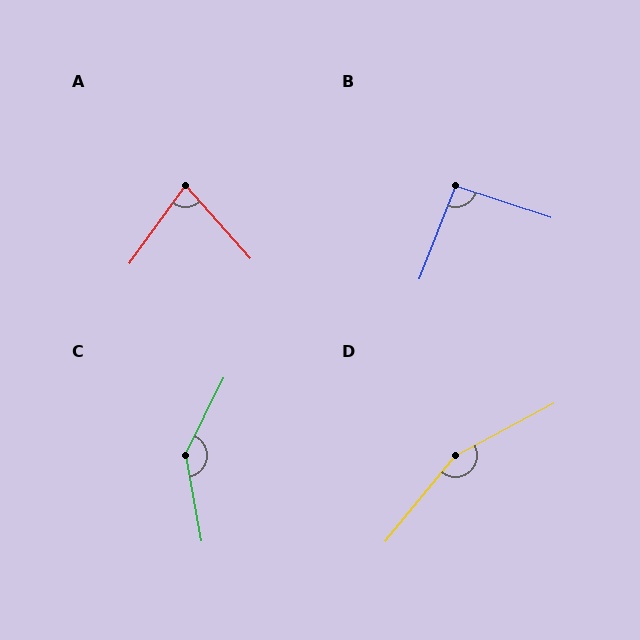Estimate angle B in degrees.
Approximately 93 degrees.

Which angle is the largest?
D, at approximately 157 degrees.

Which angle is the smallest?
A, at approximately 78 degrees.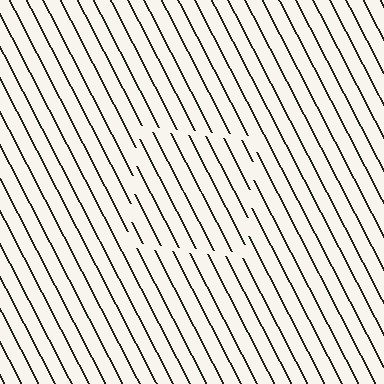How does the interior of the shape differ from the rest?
The interior of the shape contains the same grating, shifted by half a period — the contour is defined by the phase discontinuity where line-ends from the inner and outer gratings abut.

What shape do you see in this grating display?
An illusory square. The interior of the shape contains the same grating, shifted by half a period — the contour is defined by the phase discontinuity where line-ends from the inner and outer gratings abut.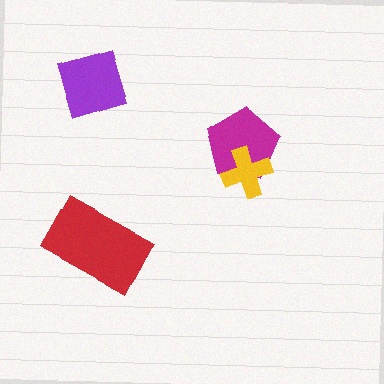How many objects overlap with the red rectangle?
0 objects overlap with the red rectangle.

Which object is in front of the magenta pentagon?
The yellow cross is in front of the magenta pentagon.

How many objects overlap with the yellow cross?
1 object overlaps with the yellow cross.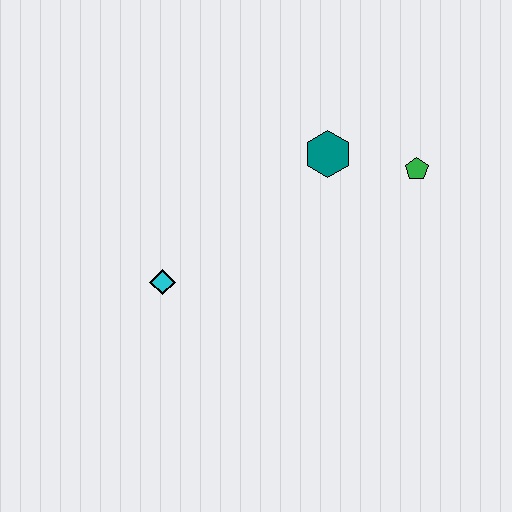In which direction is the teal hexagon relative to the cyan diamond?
The teal hexagon is to the right of the cyan diamond.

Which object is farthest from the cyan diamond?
The green pentagon is farthest from the cyan diamond.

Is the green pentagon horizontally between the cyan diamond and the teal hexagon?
No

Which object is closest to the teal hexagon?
The green pentagon is closest to the teal hexagon.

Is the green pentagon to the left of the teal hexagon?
No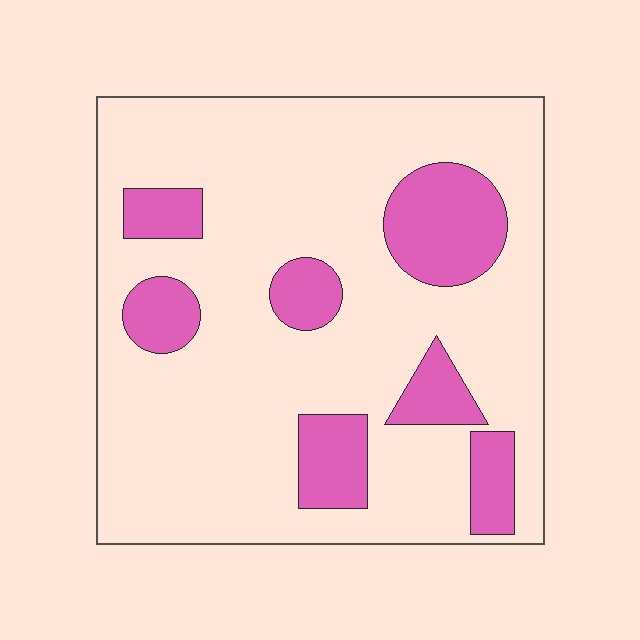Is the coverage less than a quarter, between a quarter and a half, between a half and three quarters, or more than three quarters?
Less than a quarter.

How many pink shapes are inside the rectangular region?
7.